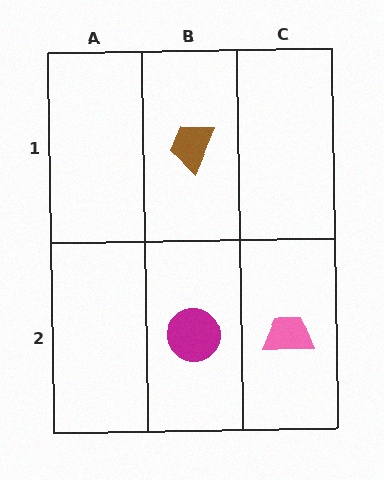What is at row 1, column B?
A brown trapezoid.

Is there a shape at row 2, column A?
No, that cell is empty.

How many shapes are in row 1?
1 shape.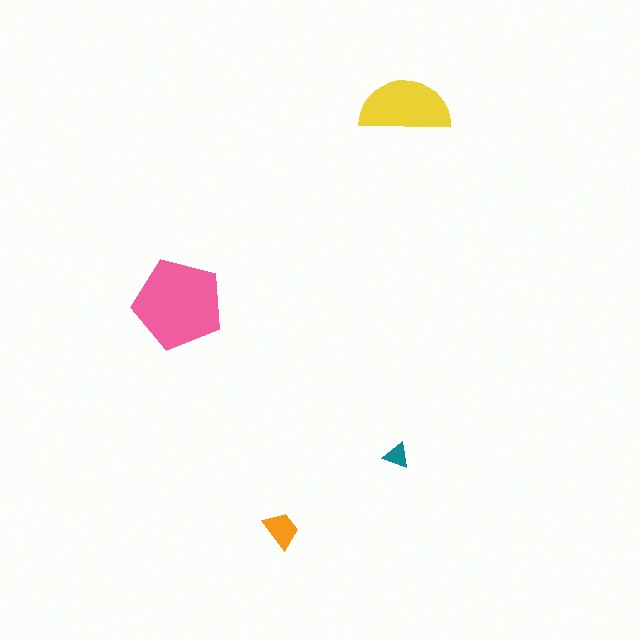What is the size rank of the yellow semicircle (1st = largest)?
2nd.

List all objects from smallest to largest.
The teal triangle, the orange trapezoid, the yellow semicircle, the pink pentagon.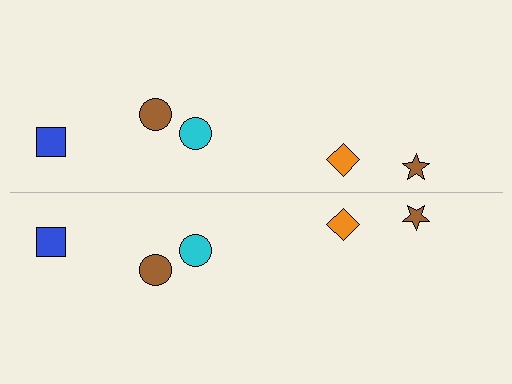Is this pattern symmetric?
Yes, this pattern has bilateral (reflection) symmetry.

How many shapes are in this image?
There are 10 shapes in this image.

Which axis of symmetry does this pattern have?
The pattern has a horizontal axis of symmetry running through the center of the image.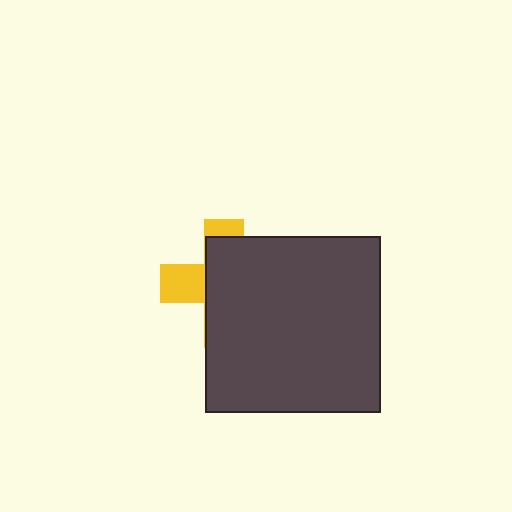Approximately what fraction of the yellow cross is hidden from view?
Roughly 70% of the yellow cross is hidden behind the dark gray rectangle.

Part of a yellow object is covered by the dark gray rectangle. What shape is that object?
It is a cross.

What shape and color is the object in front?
The object in front is a dark gray rectangle.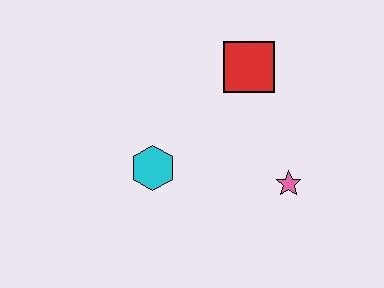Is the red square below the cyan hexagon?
No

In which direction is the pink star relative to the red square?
The pink star is below the red square.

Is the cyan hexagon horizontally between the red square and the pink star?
No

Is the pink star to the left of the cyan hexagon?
No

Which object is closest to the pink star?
The red square is closest to the pink star.